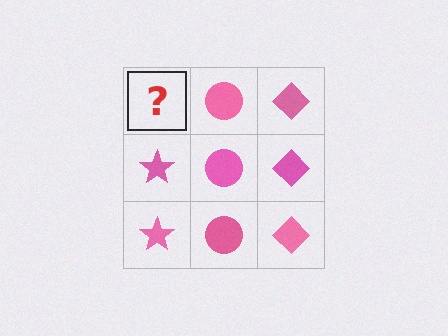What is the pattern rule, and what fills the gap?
The rule is that each column has a consistent shape. The gap should be filled with a pink star.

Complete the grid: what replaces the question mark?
The question mark should be replaced with a pink star.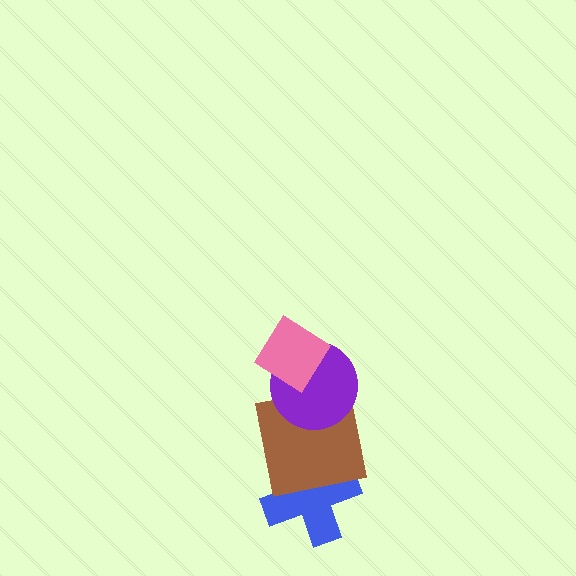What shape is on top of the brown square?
The purple circle is on top of the brown square.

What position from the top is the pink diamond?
The pink diamond is 1st from the top.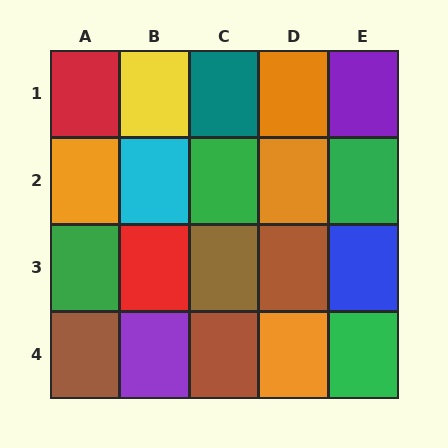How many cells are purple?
2 cells are purple.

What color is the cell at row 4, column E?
Green.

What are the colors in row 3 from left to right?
Green, red, brown, brown, blue.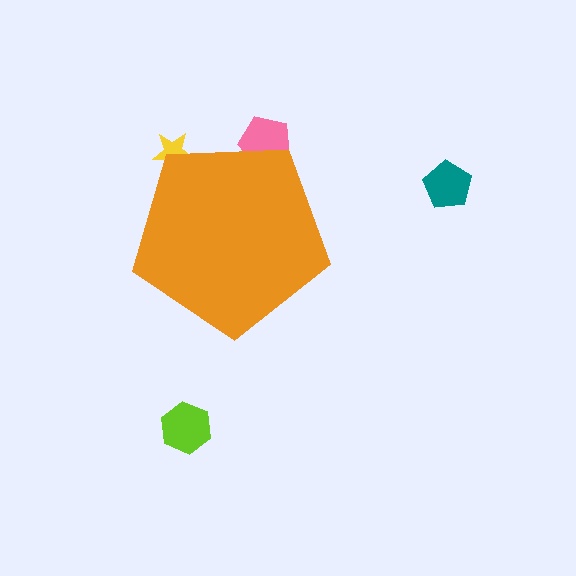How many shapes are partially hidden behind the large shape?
2 shapes are partially hidden.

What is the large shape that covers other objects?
An orange pentagon.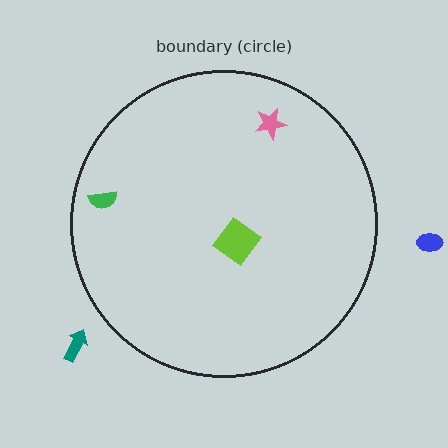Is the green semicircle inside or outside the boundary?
Inside.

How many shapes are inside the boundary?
3 inside, 2 outside.